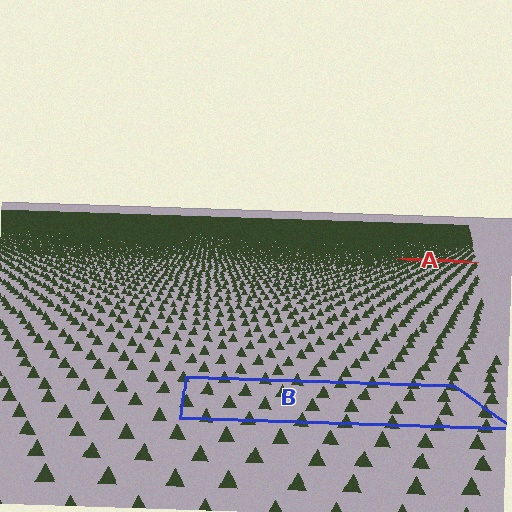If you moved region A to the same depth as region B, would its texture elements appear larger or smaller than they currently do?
They would appear larger. At a closer depth, the same texture elements are projected at a bigger on-screen size.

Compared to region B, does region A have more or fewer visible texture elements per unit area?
Region A has more texture elements per unit area — they are packed more densely because it is farther away.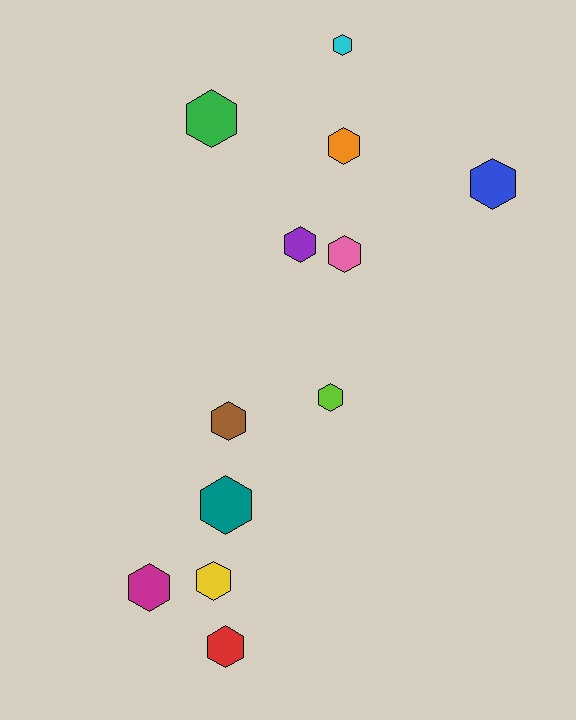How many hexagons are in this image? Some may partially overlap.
There are 12 hexagons.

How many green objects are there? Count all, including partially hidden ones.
There is 1 green object.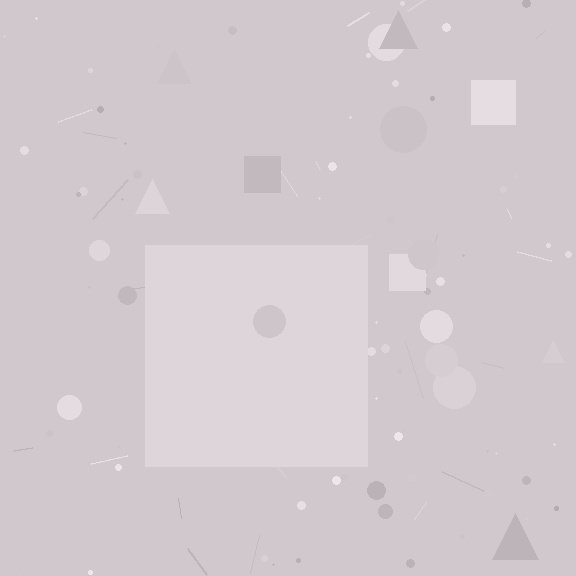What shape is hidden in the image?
A square is hidden in the image.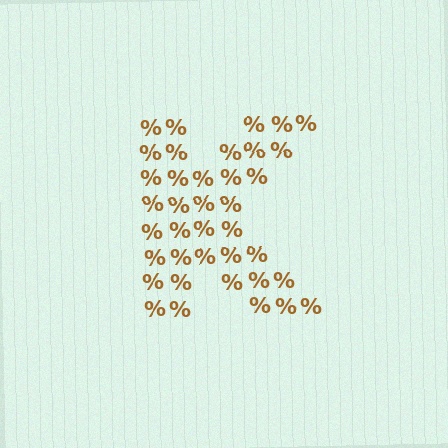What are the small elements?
The small elements are percent signs.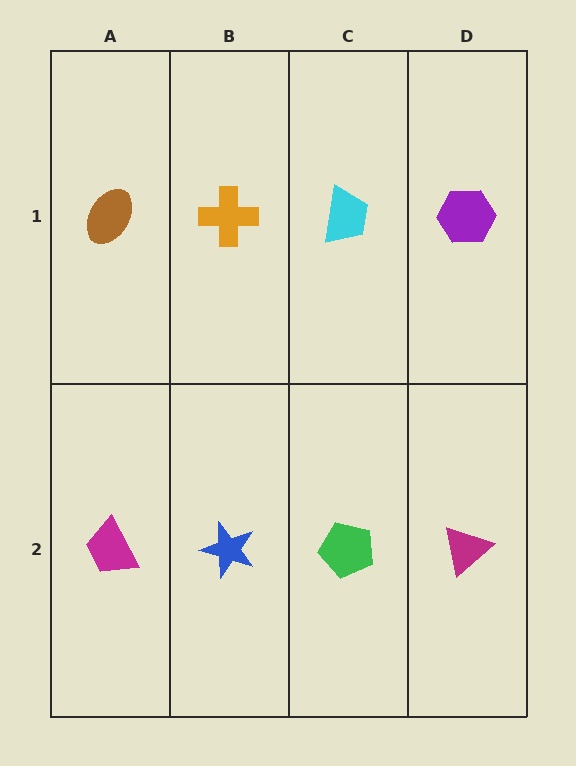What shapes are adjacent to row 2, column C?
A cyan trapezoid (row 1, column C), a blue star (row 2, column B), a magenta triangle (row 2, column D).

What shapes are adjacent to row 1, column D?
A magenta triangle (row 2, column D), a cyan trapezoid (row 1, column C).